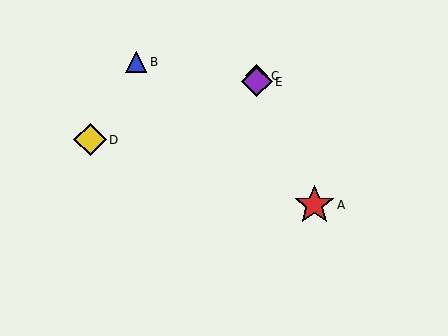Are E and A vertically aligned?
No, E is at x≈257 and A is at x≈314.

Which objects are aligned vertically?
Objects C, E are aligned vertically.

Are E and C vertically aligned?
Yes, both are at x≈257.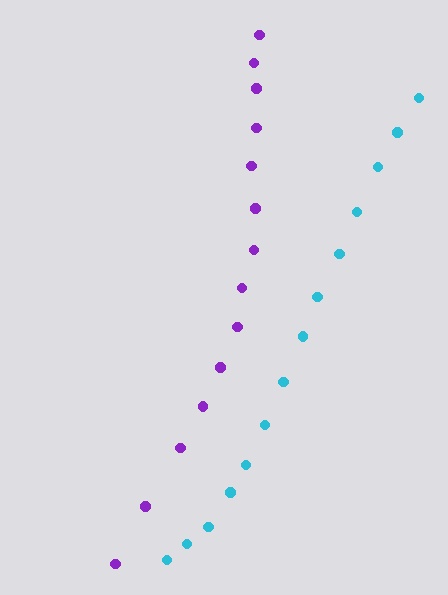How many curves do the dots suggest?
There are 2 distinct paths.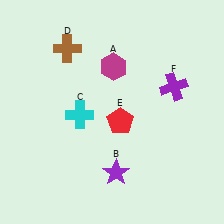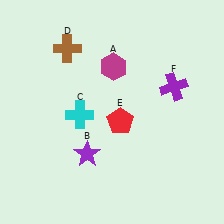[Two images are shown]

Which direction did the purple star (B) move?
The purple star (B) moved left.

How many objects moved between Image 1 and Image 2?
1 object moved between the two images.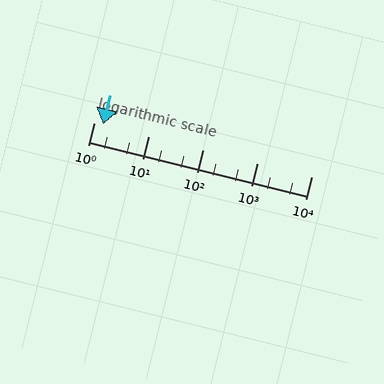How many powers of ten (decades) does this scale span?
The scale spans 4 decades, from 1 to 10000.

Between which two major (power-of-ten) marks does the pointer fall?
The pointer is between 1 and 10.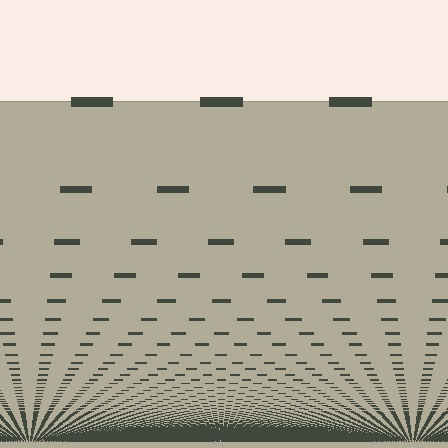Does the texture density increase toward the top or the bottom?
Density increases toward the bottom.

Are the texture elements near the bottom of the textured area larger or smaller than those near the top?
Smaller. The gradient is inverted — elements near the bottom are smaller and denser.